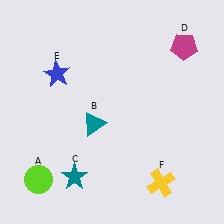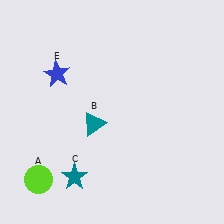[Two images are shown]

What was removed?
The magenta pentagon (D), the yellow cross (F) were removed in Image 2.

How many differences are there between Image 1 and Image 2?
There are 2 differences between the two images.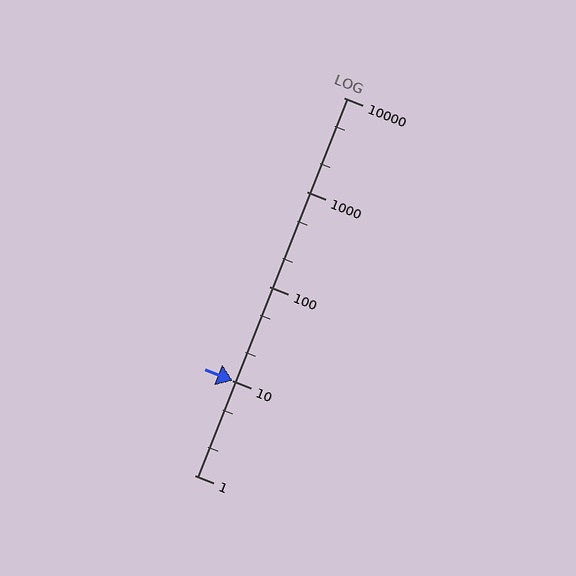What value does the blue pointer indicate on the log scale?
The pointer indicates approximately 10.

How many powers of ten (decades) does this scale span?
The scale spans 4 decades, from 1 to 10000.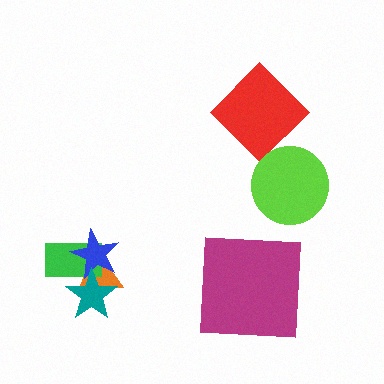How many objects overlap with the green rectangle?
3 objects overlap with the green rectangle.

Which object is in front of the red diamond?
The lime circle is in front of the red diamond.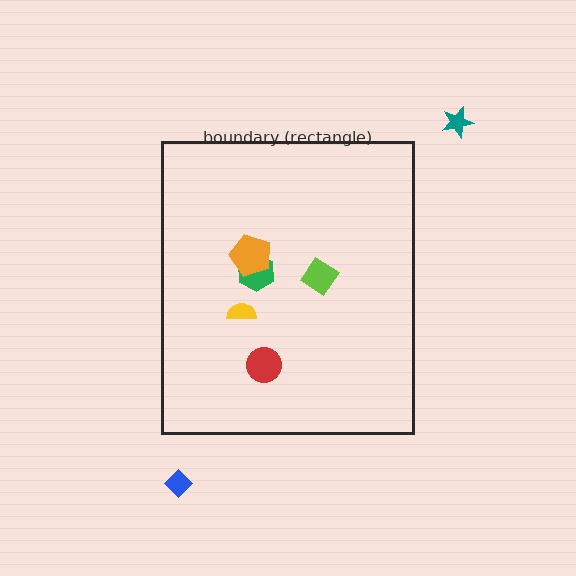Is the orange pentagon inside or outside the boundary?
Inside.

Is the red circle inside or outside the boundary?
Inside.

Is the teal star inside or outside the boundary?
Outside.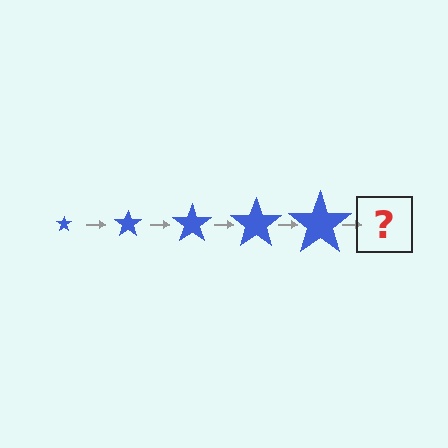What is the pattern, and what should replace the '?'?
The pattern is that the star gets progressively larger each step. The '?' should be a blue star, larger than the previous one.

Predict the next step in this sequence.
The next step is a blue star, larger than the previous one.